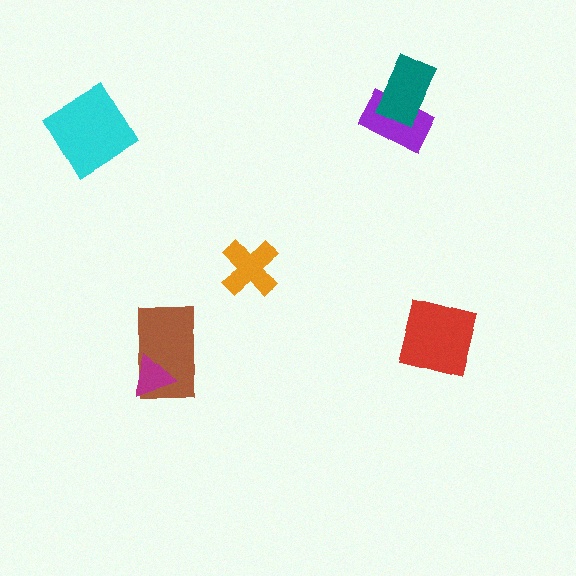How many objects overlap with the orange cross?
0 objects overlap with the orange cross.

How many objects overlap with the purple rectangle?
1 object overlaps with the purple rectangle.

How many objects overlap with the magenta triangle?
1 object overlaps with the magenta triangle.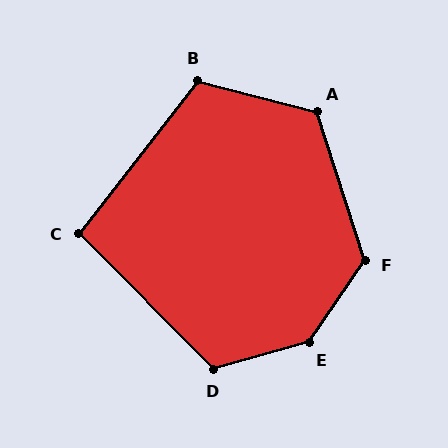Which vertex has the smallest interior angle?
C, at approximately 97 degrees.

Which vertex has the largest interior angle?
E, at approximately 140 degrees.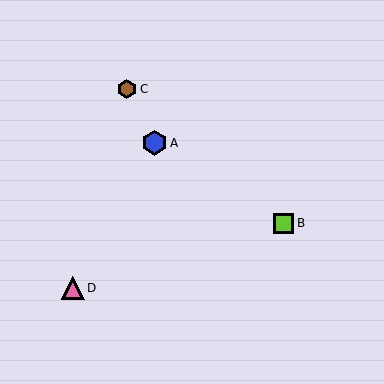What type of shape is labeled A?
Shape A is a blue hexagon.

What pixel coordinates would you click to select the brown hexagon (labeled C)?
Click at (127, 89) to select the brown hexagon C.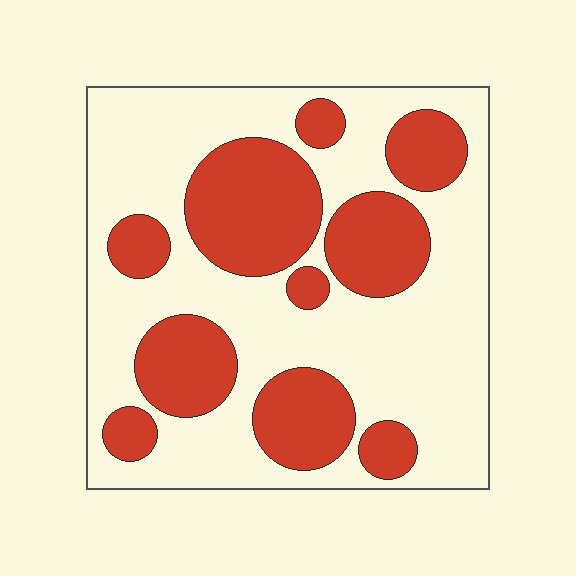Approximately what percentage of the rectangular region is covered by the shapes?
Approximately 35%.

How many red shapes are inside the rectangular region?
10.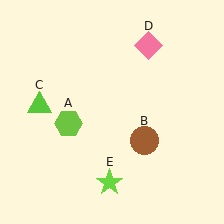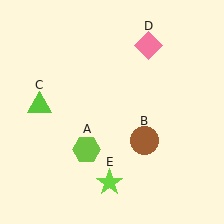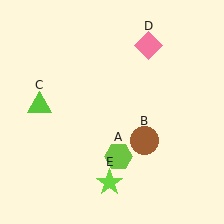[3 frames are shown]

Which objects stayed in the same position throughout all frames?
Brown circle (object B) and lime triangle (object C) and pink diamond (object D) and lime star (object E) remained stationary.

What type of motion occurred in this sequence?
The lime hexagon (object A) rotated counterclockwise around the center of the scene.